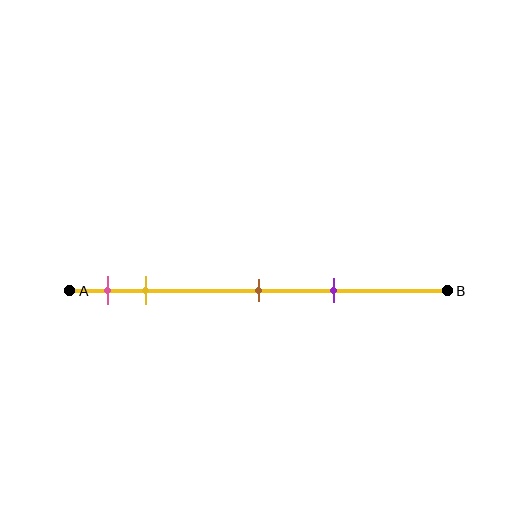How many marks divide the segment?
There are 4 marks dividing the segment.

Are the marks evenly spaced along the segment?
No, the marks are not evenly spaced.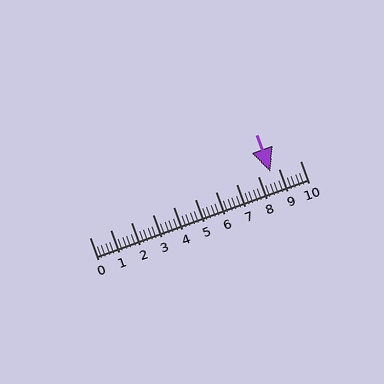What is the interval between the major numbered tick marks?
The major tick marks are spaced 1 units apart.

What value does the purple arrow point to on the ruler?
The purple arrow points to approximately 8.6.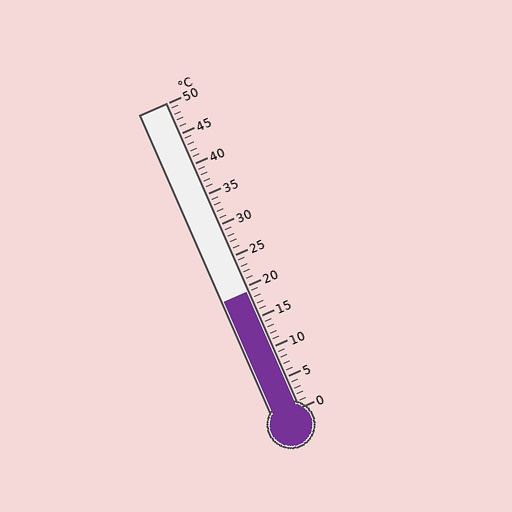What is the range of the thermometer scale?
The thermometer scale ranges from 0°C to 50°C.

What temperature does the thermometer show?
The thermometer shows approximately 19°C.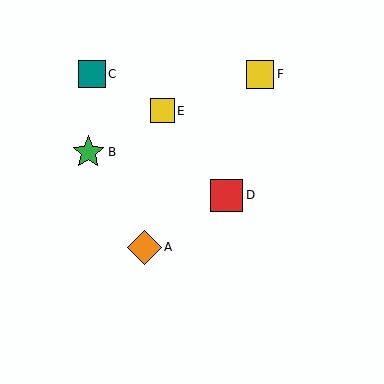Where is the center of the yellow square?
The center of the yellow square is at (260, 74).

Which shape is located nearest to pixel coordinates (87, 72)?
The teal square (labeled C) at (92, 74) is nearest to that location.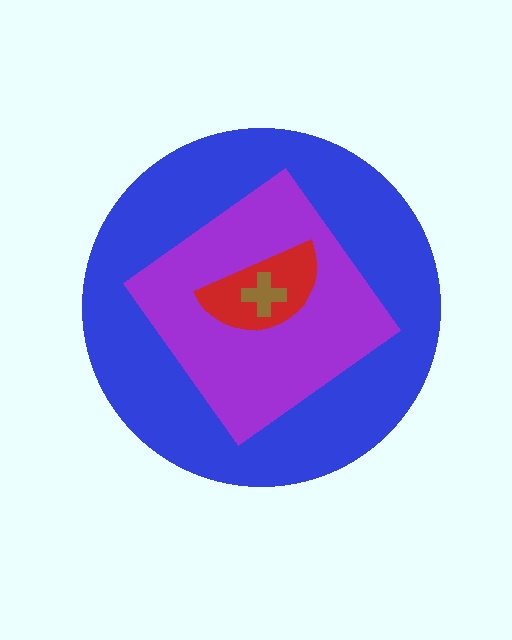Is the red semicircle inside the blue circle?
Yes.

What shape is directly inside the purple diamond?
The red semicircle.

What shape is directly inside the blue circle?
The purple diamond.